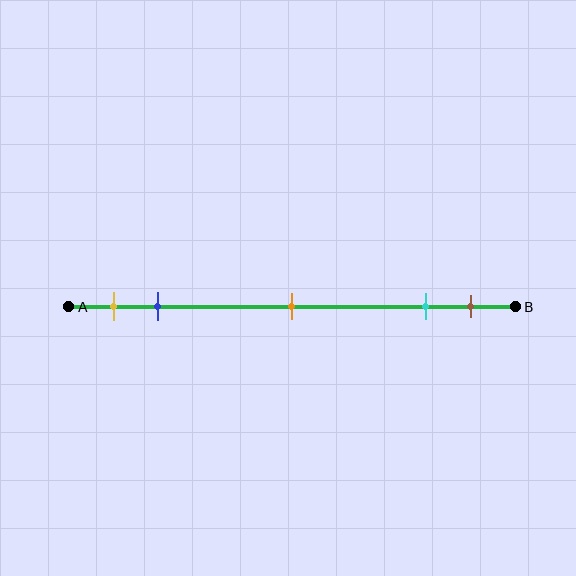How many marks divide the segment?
There are 5 marks dividing the segment.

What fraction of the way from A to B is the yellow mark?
The yellow mark is approximately 10% (0.1) of the way from A to B.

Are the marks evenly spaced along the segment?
No, the marks are not evenly spaced.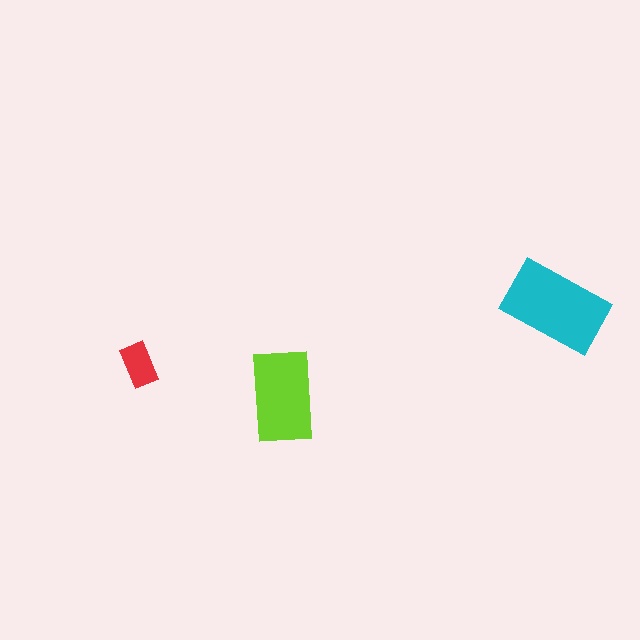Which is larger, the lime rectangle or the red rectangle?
The lime one.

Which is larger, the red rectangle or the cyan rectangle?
The cyan one.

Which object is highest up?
The cyan rectangle is topmost.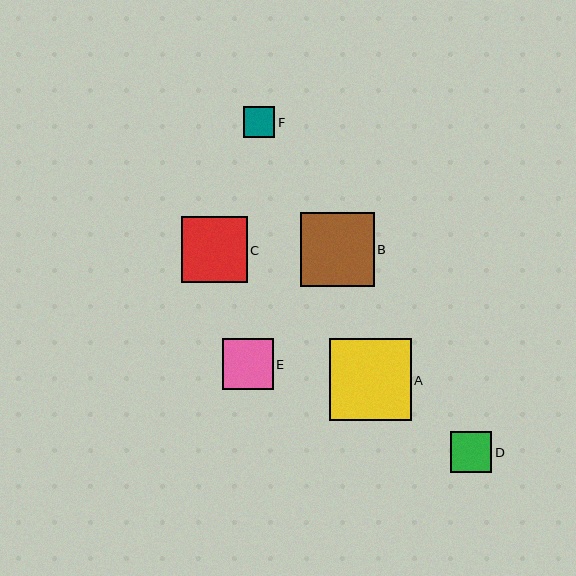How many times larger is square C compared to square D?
Square C is approximately 1.6 times the size of square D.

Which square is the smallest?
Square F is the smallest with a size of approximately 31 pixels.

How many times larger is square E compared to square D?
Square E is approximately 1.2 times the size of square D.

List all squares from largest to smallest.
From largest to smallest: A, B, C, E, D, F.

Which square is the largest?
Square A is the largest with a size of approximately 82 pixels.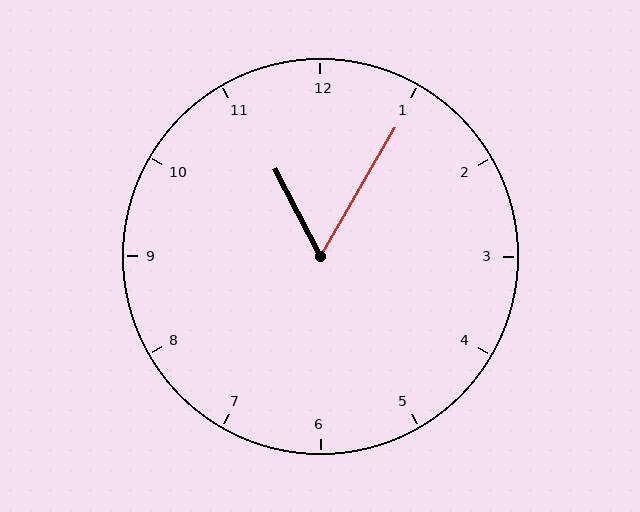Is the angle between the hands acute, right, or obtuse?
It is acute.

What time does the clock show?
11:05.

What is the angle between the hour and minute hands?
Approximately 58 degrees.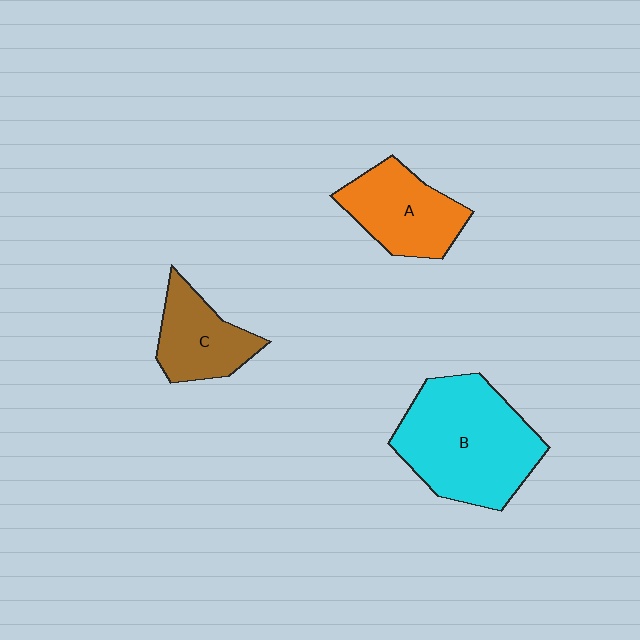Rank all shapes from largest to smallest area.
From largest to smallest: B (cyan), A (orange), C (brown).